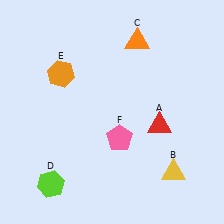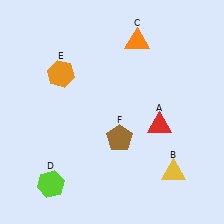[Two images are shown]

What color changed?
The pentagon (F) changed from pink in Image 1 to brown in Image 2.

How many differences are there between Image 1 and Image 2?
There is 1 difference between the two images.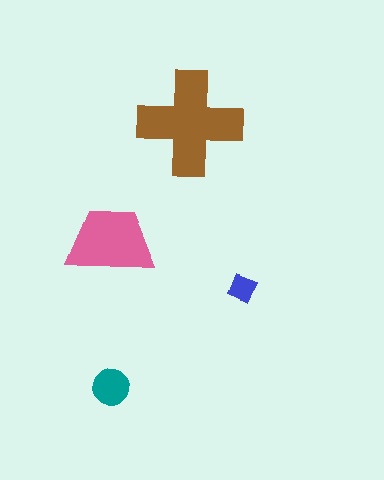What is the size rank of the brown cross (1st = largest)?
1st.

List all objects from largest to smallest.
The brown cross, the pink trapezoid, the teal circle, the blue diamond.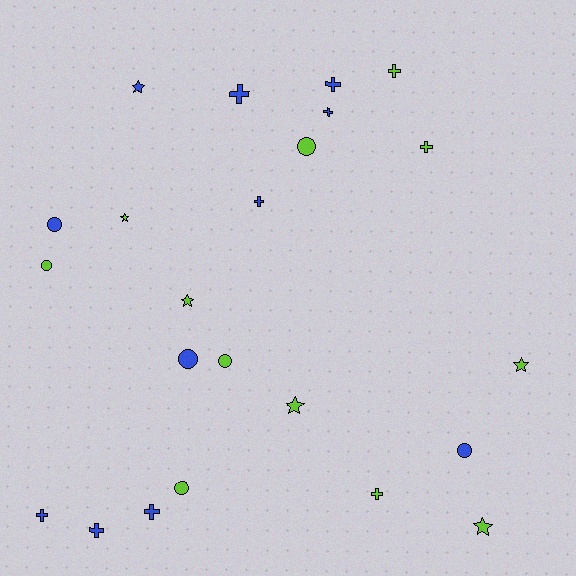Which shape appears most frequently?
Cross, with 10 objects.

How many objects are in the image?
There are 23 objects.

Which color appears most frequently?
Lime, with 12 objects.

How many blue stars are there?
There is 1 blue star.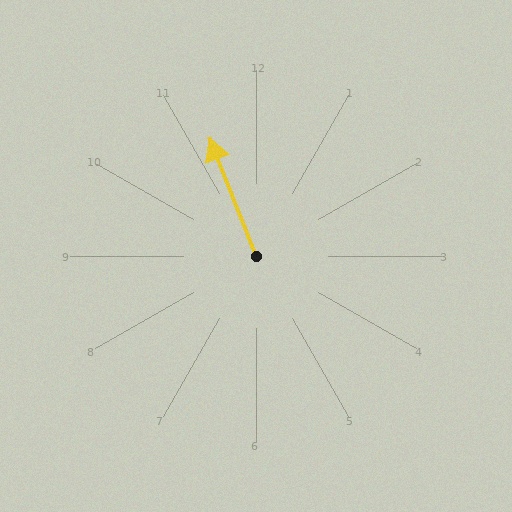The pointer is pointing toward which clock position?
Roughly 11 o'clock.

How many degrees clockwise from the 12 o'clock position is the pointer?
Approximately 339 degrees.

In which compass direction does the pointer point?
North.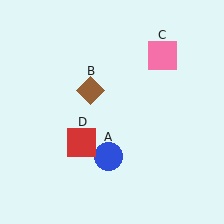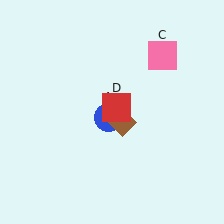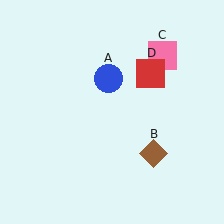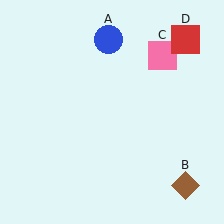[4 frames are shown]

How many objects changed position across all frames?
3 objects changed position: blue circle (object A), brown diamond (object B), red square (object D).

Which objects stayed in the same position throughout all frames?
Pink square (object C) remained stationary.